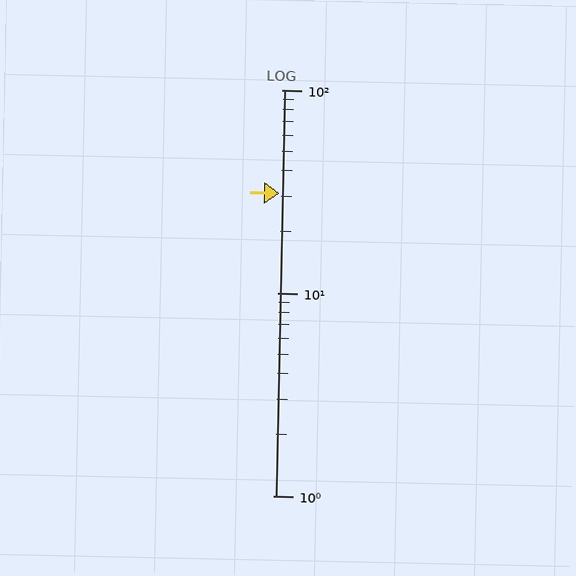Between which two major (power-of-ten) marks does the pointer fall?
The pointer is between 10 and 100.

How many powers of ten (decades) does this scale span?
The scale spans 2 decades, from 1 to 100.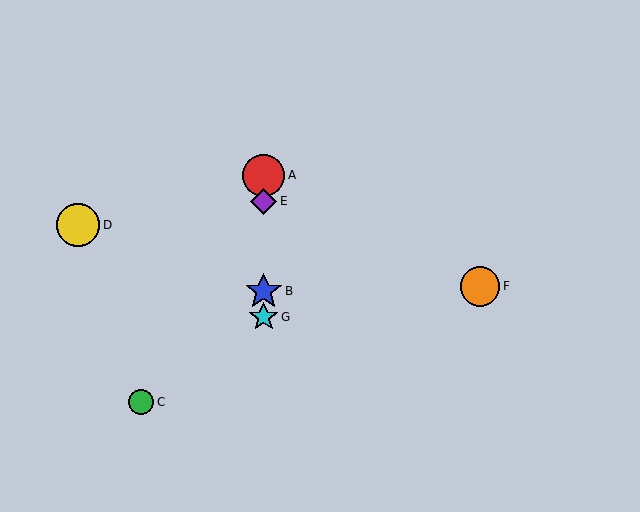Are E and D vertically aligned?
No, E is at x≈264 and D is at x≈78.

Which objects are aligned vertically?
Objects A, B, E, G are aligned vertically.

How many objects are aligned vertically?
4 objects (A, B, E, G) are aligned vertically.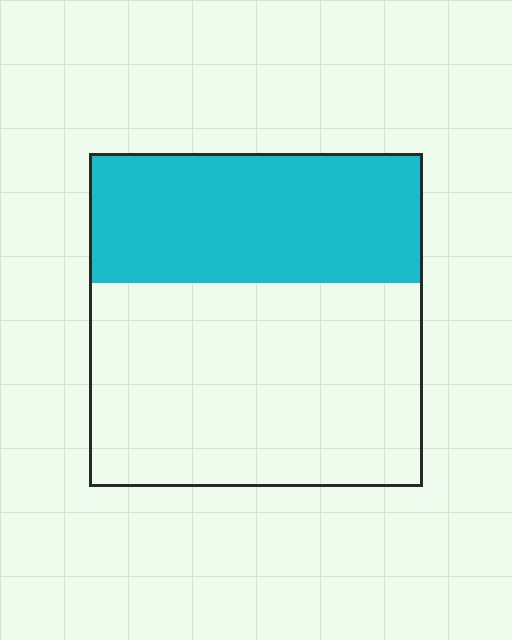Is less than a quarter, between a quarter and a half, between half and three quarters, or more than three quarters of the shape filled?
Between a quarter and a half.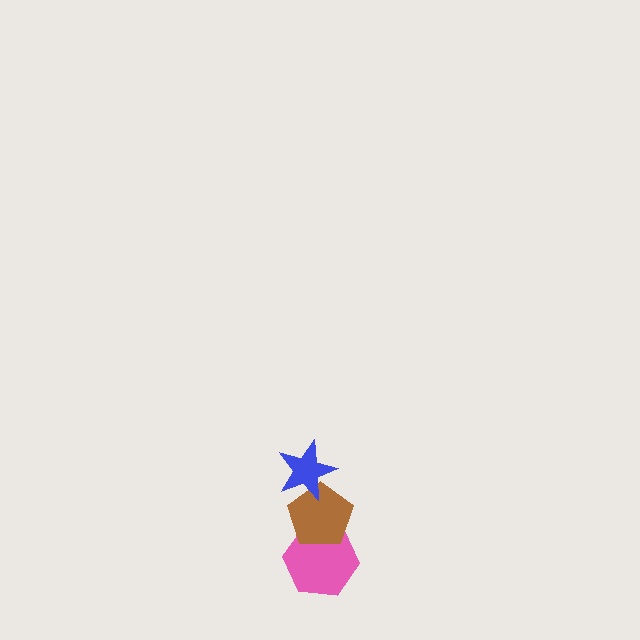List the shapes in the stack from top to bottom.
From top to bottom: the blue star, the brown pentagon, the pink hexagon.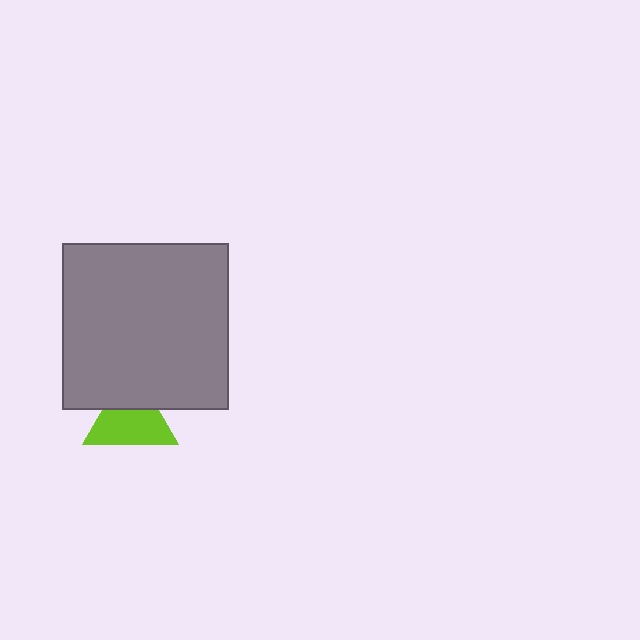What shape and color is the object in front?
The object in front is a gray square.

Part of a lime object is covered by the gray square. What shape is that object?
It is a triangle.